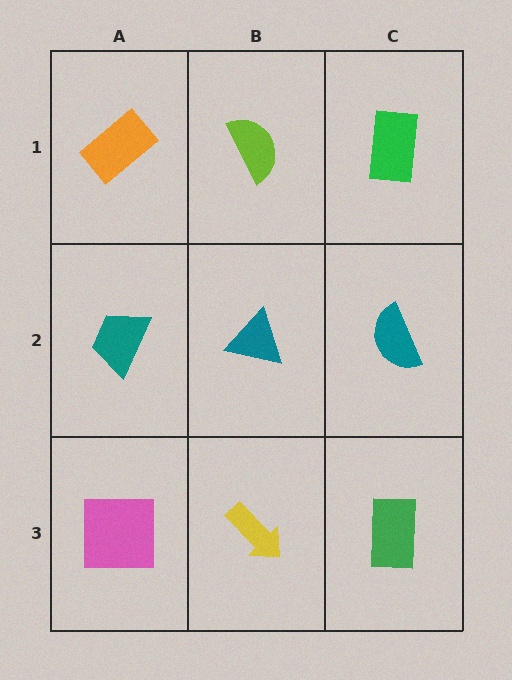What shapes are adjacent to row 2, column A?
An orange rectangle (row 1, column A), a pink square (row 3, column A), a teal triangle (row 2, column B).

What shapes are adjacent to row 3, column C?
A teal semicircle (row 2, column C), a yellow arrow (row 3, column B).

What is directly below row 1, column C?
A teal semicircle.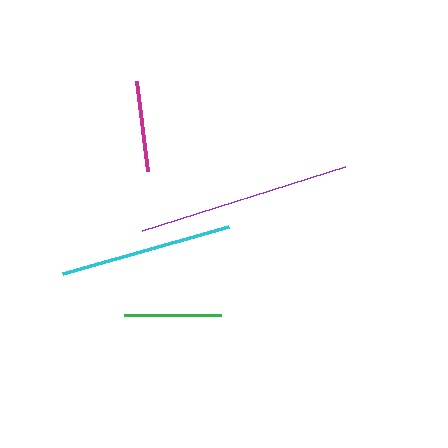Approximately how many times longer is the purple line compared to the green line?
The purple line is approximately 2.2 times the length of the green line.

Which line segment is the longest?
The purple line is the longest at approximately 213 pixels.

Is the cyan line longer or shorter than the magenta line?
The cyan line is longer than the magenta line.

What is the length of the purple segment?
The purple segment is approximately 213 pixels long.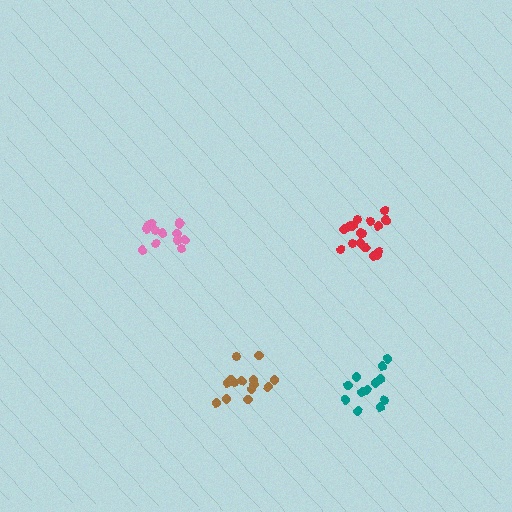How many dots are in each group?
Group 1: 13 dots, Group 2: 12 dots, Group 3: 17 dots, Group 4: 14 dots (56 total).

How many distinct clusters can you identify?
There are 4 distinct clusters.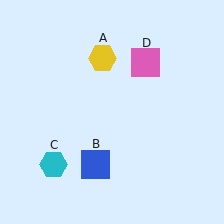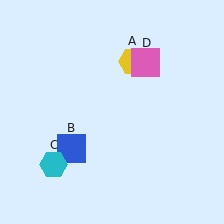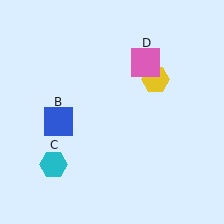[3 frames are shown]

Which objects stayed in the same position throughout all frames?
Cyan hexagon (object C) and pink square (object D) remained stationary.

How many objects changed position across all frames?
2 objects changed position: yellow hexagon (object A), blue square (object B).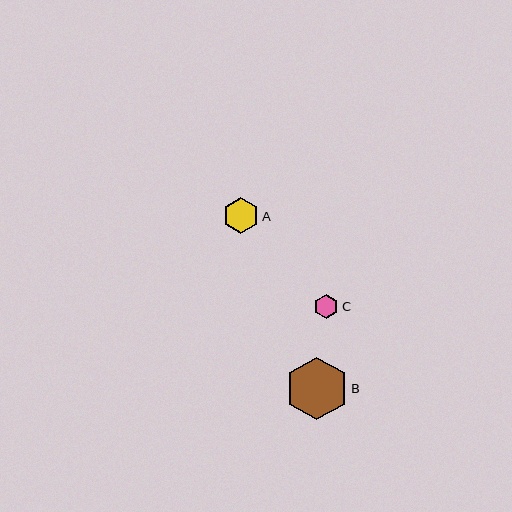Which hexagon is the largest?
Hexagon B is the largest with a size of approximately 63 pixels.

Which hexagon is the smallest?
Hexagon C is the smallest with a size of approximately 25 pixels.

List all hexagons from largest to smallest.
From largest to smallest: B, A, C.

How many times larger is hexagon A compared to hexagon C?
Hexagon A is approximately 1.5 times the size of hexagon C.